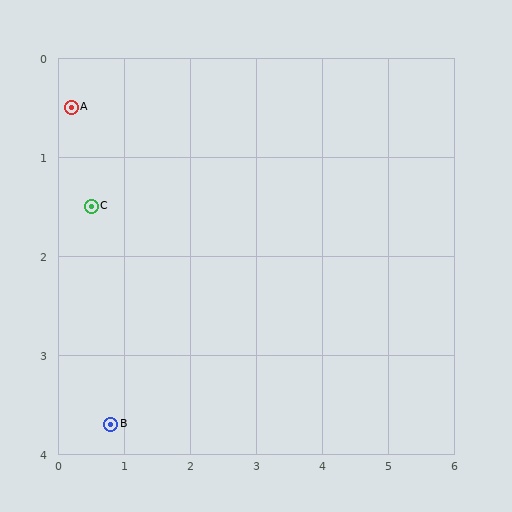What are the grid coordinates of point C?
Point C is at approximately (0.5, 1.5).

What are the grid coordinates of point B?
Point B is at approximately (0.8, 3.7).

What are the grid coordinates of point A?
Point A is at approximately (0.2, 0.5).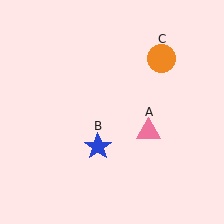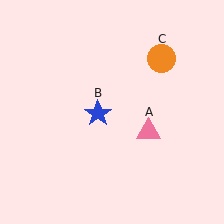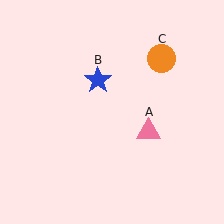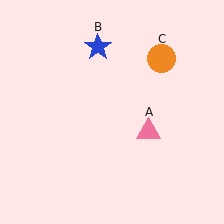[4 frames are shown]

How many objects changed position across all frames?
1 object changed position: blue star (object B).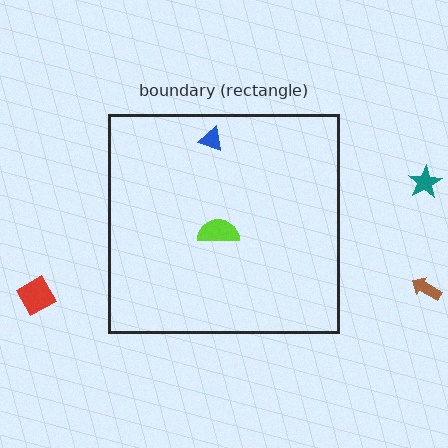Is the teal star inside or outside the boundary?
Outside.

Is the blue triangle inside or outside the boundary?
Inside.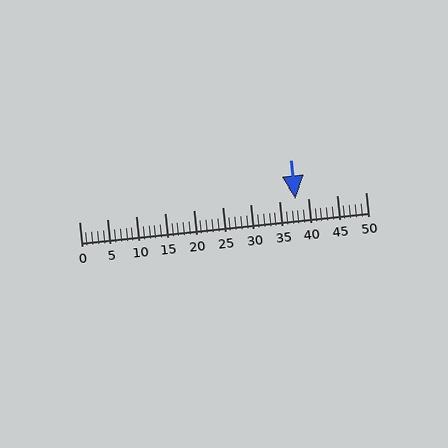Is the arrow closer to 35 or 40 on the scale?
The arrow is closer to 40.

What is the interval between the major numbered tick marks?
The major tick marks are spaced 5 units apart.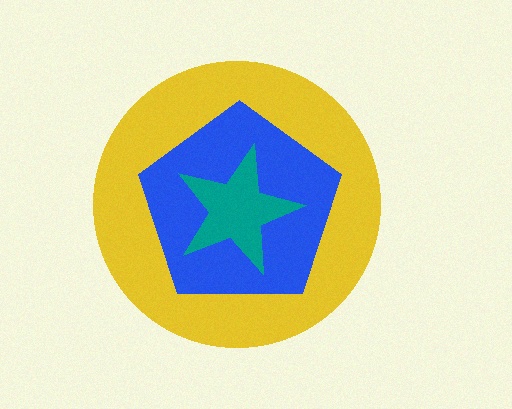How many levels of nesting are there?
3.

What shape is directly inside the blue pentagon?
The teal star.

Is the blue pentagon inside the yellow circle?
Yes.